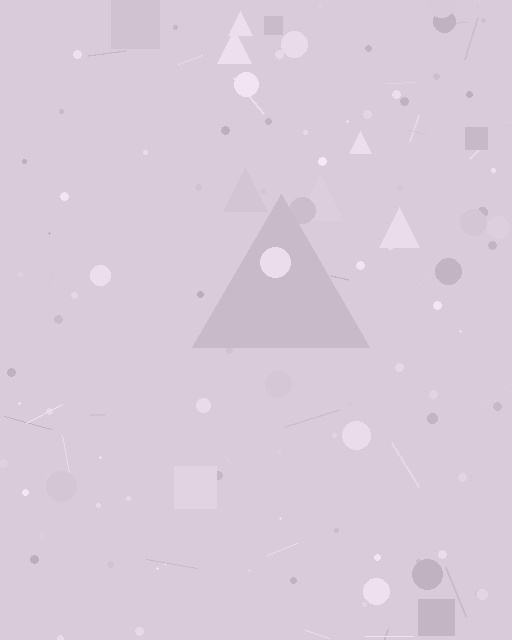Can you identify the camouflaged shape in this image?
The camouflaged shape is a triangle.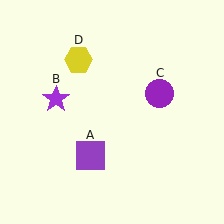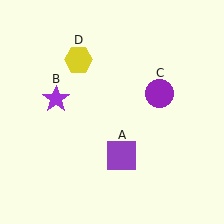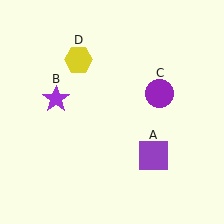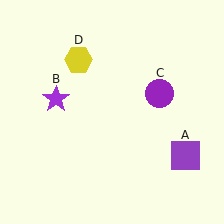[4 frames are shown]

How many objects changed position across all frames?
1 object changed position: purple square (object A).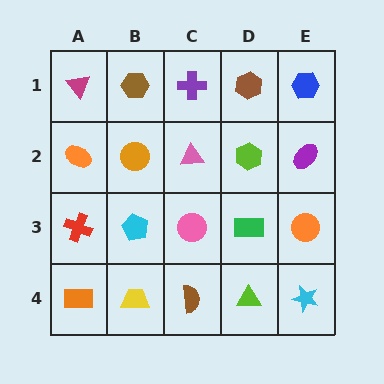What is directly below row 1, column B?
An orange circle.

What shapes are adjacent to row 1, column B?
An orange circle (row 2, column B), a magenta triangle (row 1, column A), a purple cross (row 1, column C).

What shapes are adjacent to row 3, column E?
A purple ellipse (row 2, column E), a cyan star (row 4, column E), a green rectangle (row 3, column D).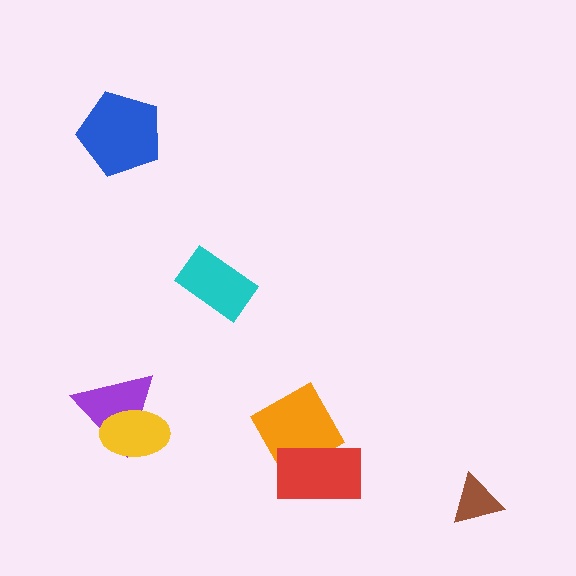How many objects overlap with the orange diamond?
1 object overlaps with the orange diamond.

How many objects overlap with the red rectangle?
1 object overlaps with the red rectangle.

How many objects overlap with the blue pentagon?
0 objects overlap with the blue pentagon.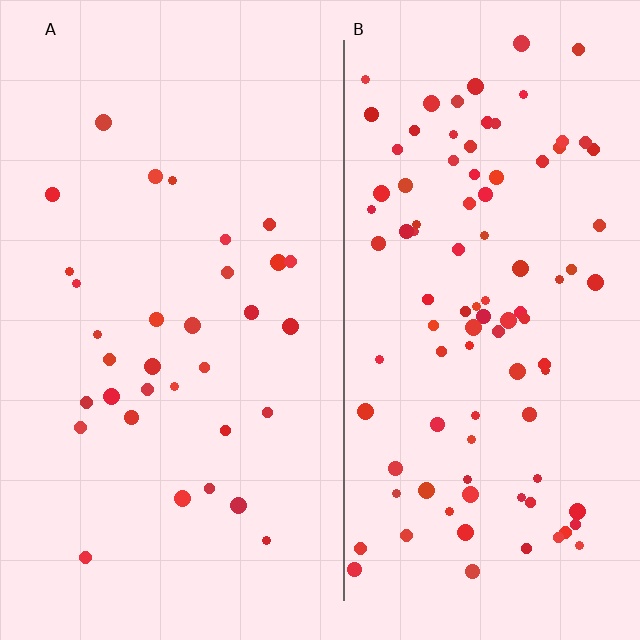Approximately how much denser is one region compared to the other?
Approximately 3.0× — region B over region A.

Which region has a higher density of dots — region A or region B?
B (the right).